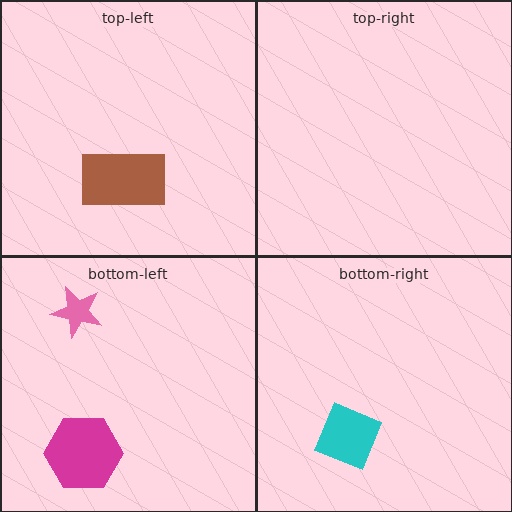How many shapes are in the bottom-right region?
1.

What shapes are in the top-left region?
The brown rectangle.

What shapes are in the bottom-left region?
The magenta hexagon, the pink star.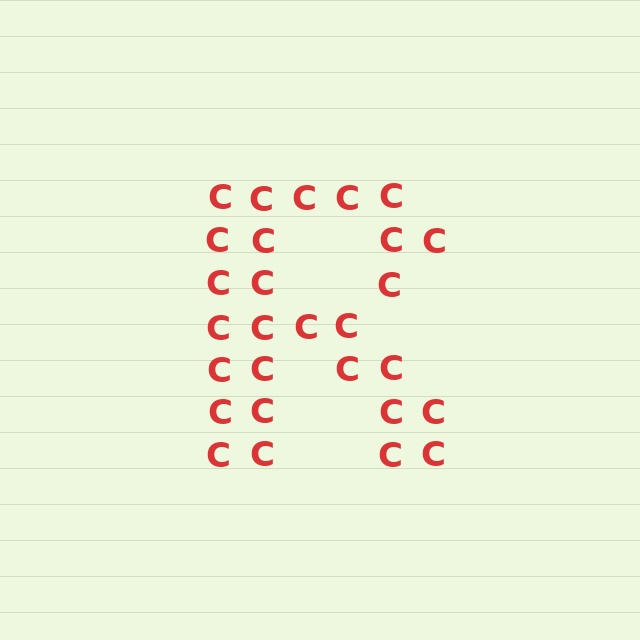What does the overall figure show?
The overall figure shows the letter R.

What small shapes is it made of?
It is made of small letter C's.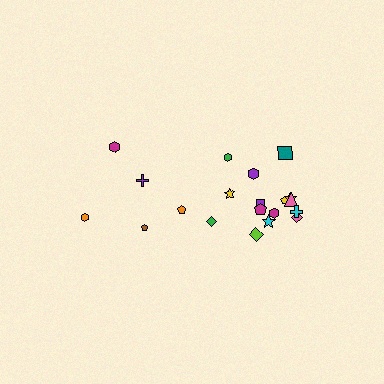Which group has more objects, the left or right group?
The right group.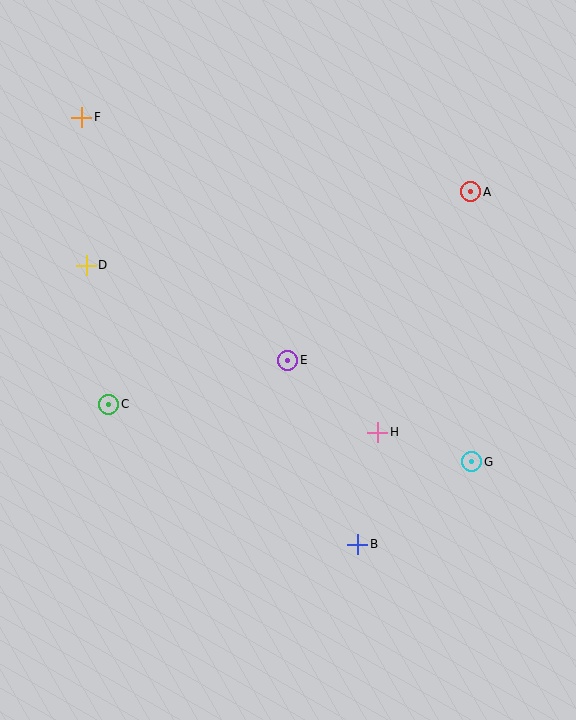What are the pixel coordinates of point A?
Point A is at (471, 192).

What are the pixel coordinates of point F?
Point F is at (82, 117).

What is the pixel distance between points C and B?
The distance between C and B is 286 pixels.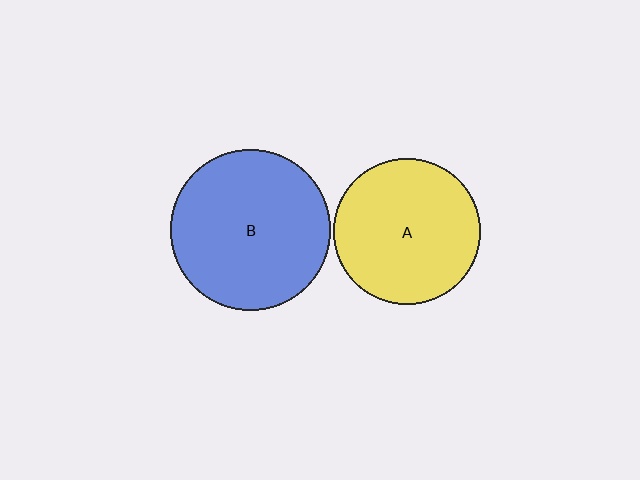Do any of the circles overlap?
No, none of the circles overlap.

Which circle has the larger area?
Circle B (blue).